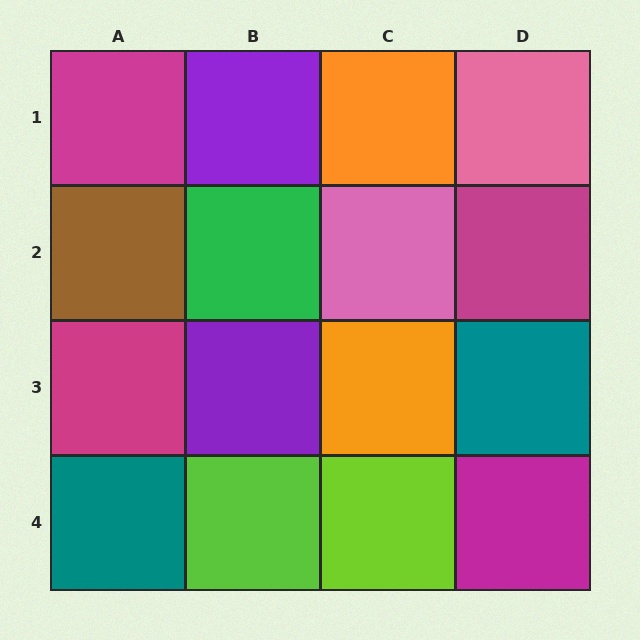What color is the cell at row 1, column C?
Orange.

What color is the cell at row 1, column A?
Magenta.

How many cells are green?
1 cell is green.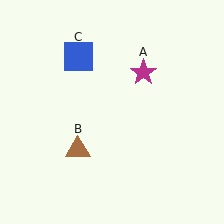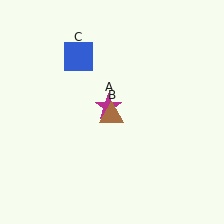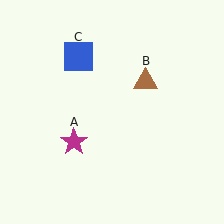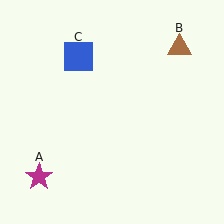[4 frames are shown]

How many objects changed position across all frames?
2 objects changed position: magenta star (object A), brown triangle (object B).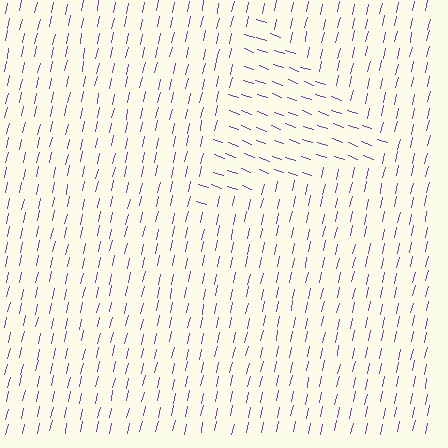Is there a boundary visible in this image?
Yes, there is a texture boundary formed by a change in line orientation.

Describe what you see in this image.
The image is filled with small purple line segments. A triangle region in the image has lines oriented differently from the surrounding lines, creating a visible texture boundary.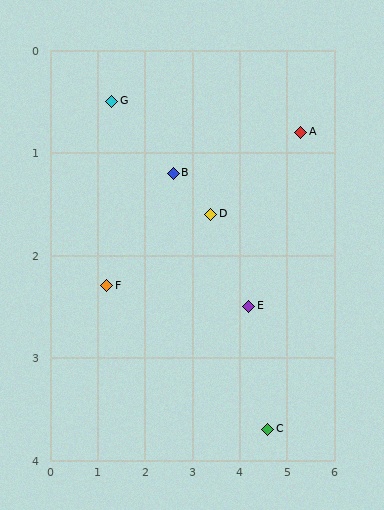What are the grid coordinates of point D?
Point D is at approximately (3.4, 1.6).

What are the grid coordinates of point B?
Point B is at approximately (2.6, 1.2).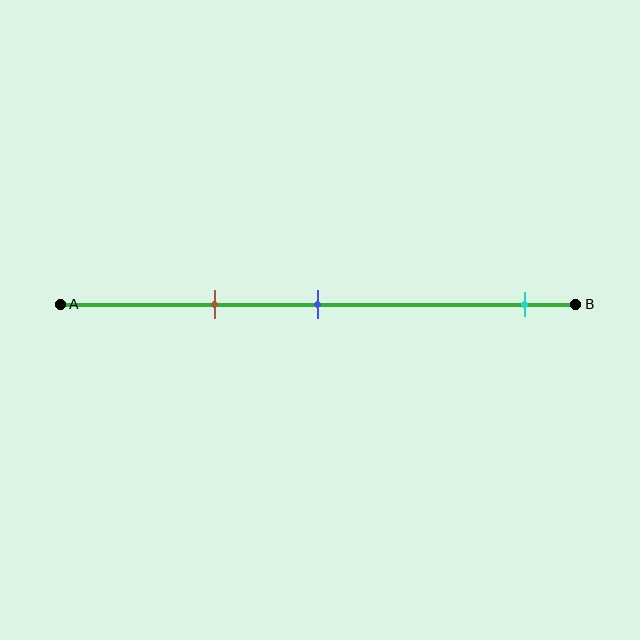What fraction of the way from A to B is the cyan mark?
The cyan mark is approximately 90% (0.9) of the way from A to B.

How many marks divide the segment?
There are 3 marks dividing the segment.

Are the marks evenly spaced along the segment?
No, the marks are not evenly spaced.